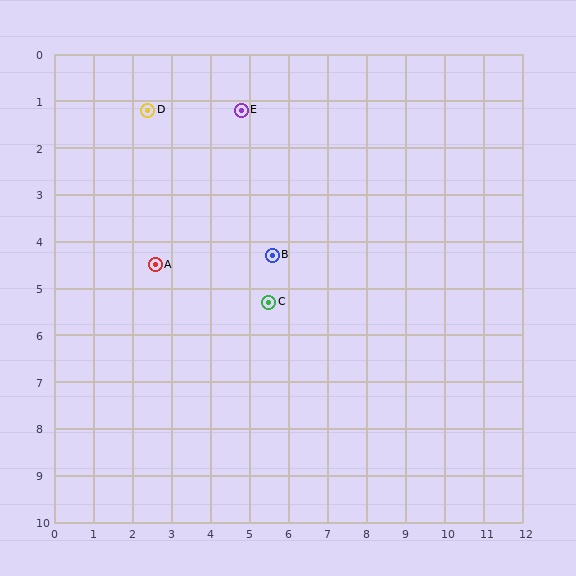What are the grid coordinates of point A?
Point A is at approximately (2.6, 4.5).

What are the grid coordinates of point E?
Point E is at approximately (4.8, 1.2).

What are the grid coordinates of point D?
Point D is at approximately (2.4, 1.2).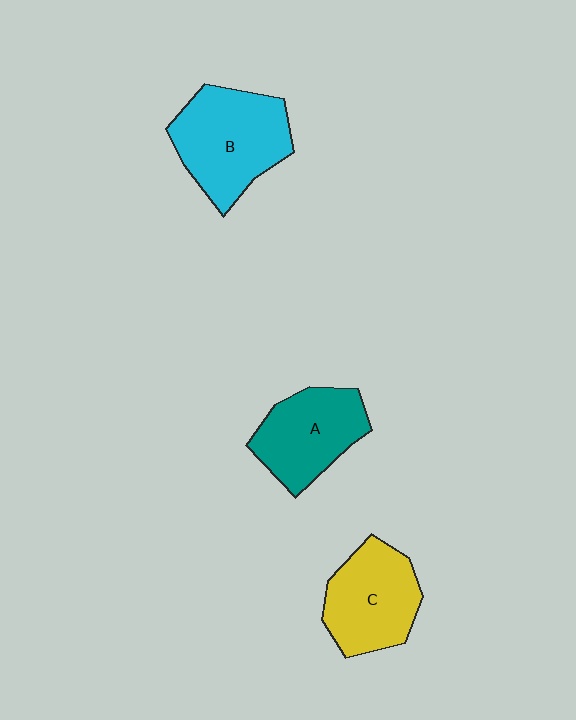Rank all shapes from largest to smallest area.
From largest to smallest: B (cyan), C (yellow), A (teal).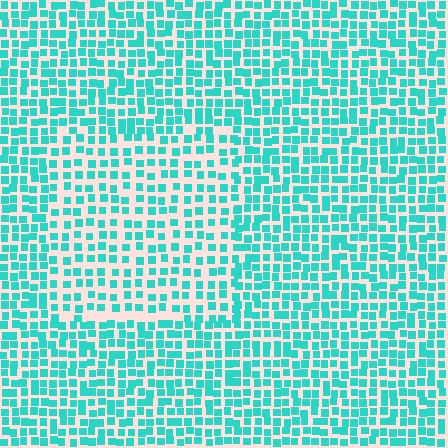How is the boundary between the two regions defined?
The boundary is defined by a change in element density (approximately 1.5x ratio). All elements are the same color, size, and shape.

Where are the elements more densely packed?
The elements are more densely packed outside the rectangle boundary.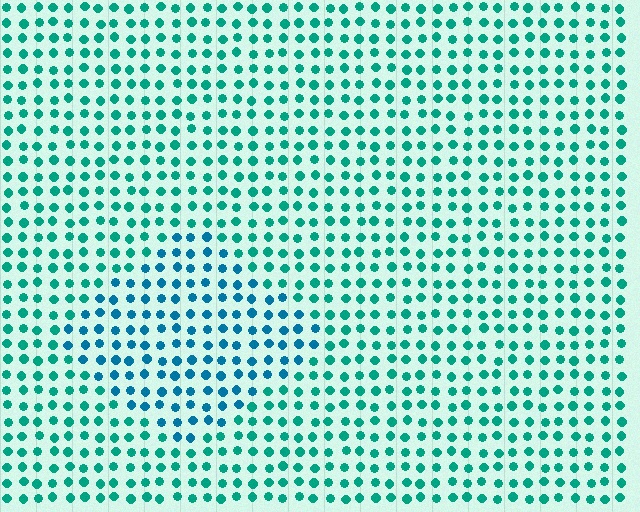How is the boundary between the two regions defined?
The boundary is defined purely by a slight shift in hue (about 28 degrees). Spacing, size, and orientation are identical on both sides.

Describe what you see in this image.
The image is filled with small teal elements in a uniform arrangement. A diamond-shaped region is visible where the elements are tinted to a slightly different hue, forming a subtle color boundary.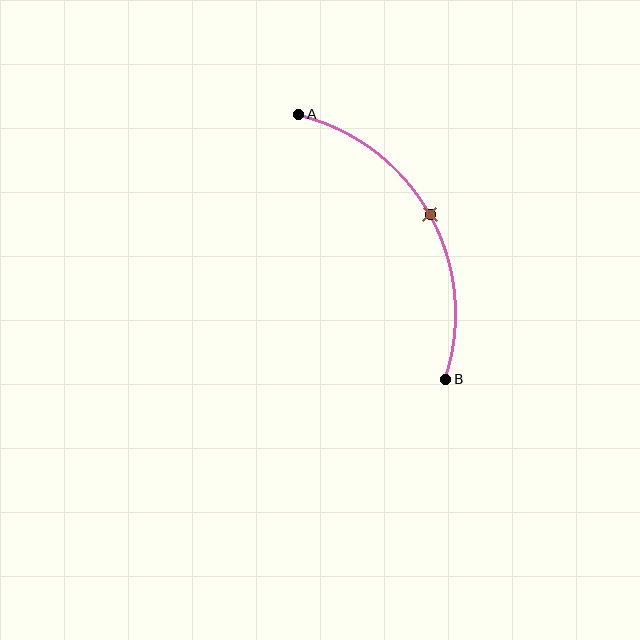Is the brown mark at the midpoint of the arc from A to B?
Yes. The brown mark lies on the arc at equal arc-length from both A and B — it is the arc midpoint.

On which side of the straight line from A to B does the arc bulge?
The arc bulges to the right of the straight line connecting A and B.